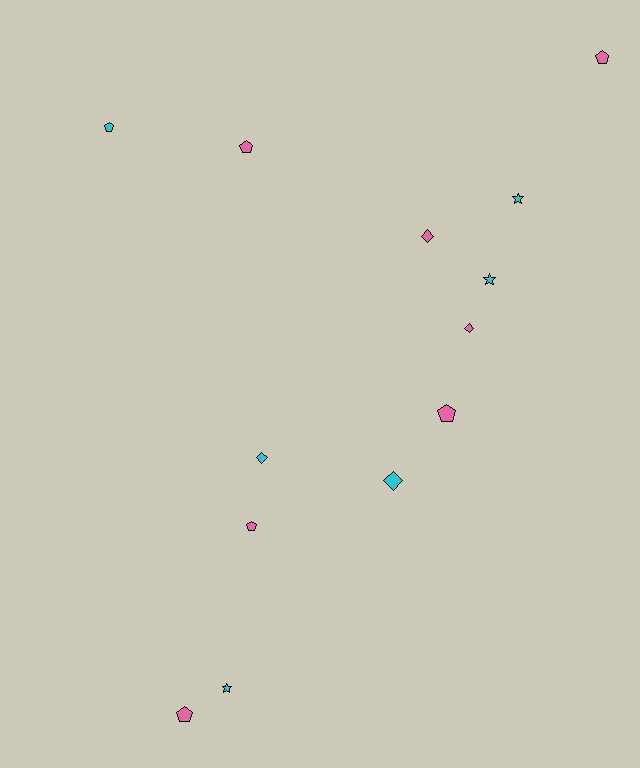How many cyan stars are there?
There are 3 cyan stars.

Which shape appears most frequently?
Pentagon, with 6 objects.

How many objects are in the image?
There are 13 objects.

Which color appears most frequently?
Pink, with 7 objects.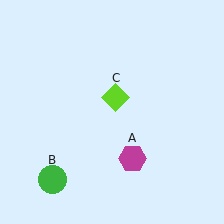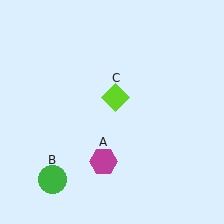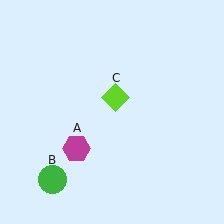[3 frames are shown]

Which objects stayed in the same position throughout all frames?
Green circle (object B) and lime diamond (object C) remained stationary.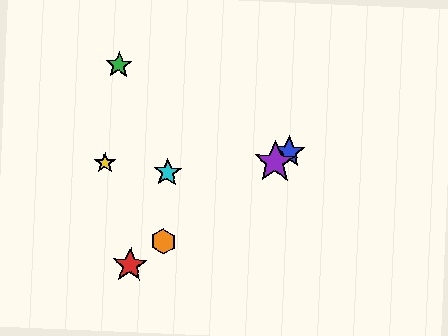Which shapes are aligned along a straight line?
The red star, the blue star, the purple star, the orange hexagon are aligned along a straight line.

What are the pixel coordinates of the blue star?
The blue star is at (289, 152).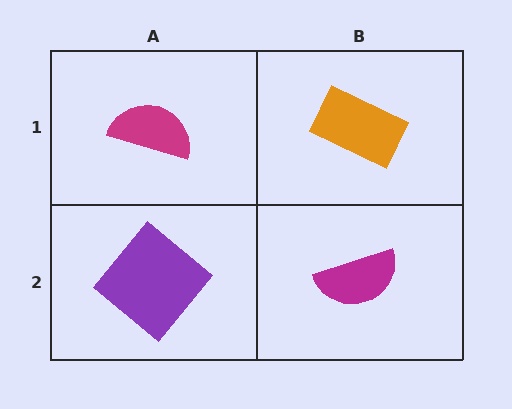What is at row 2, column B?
A magenta semicircle.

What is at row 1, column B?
An orange rectangle.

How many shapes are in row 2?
2 shapes.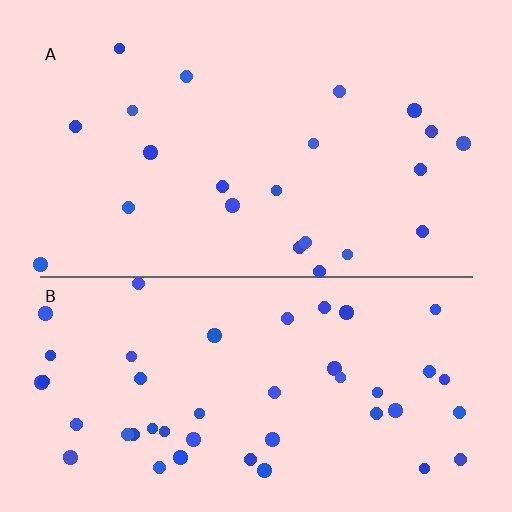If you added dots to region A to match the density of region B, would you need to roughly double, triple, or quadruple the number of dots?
Approximately double.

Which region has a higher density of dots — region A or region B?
B (the bottom).